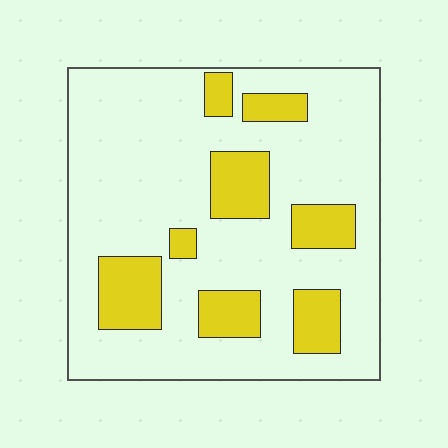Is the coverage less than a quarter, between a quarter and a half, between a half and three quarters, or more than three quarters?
Less than a quarter.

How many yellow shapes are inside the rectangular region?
8.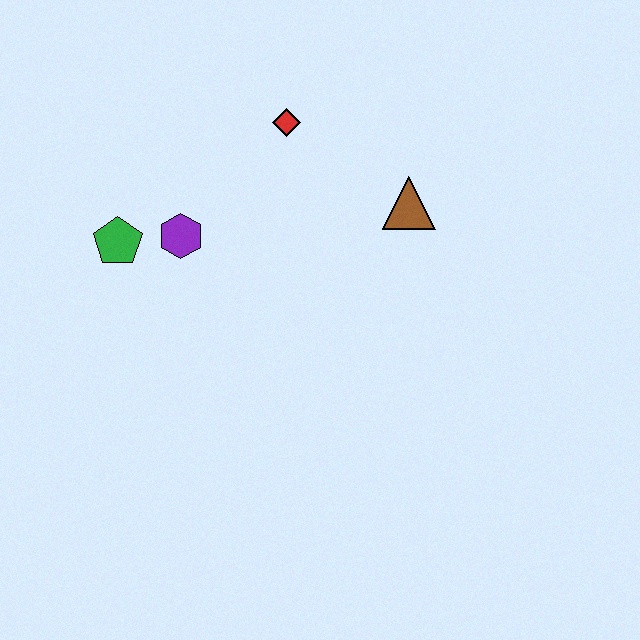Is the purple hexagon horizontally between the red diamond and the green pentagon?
Yes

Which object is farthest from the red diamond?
The green pentagon is farthest from the red diamond.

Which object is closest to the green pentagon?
The purple hexagon is closest to the green pentagon.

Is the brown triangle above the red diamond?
No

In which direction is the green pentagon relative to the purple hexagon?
The green pentagon is to the left of the purple hexagon.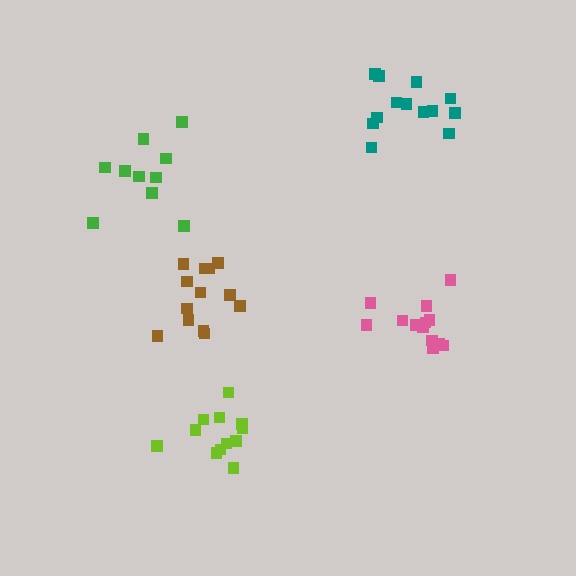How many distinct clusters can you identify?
There are 5 distinct clusters.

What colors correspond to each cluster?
The clusters are colored: green, pink, lime, brown, teal.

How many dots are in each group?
Group 1: 10 dots, Group 2: 13 dots, Group 3: 12 dots, Group 4: 13 dots, Group 5: 13 dots (61 total).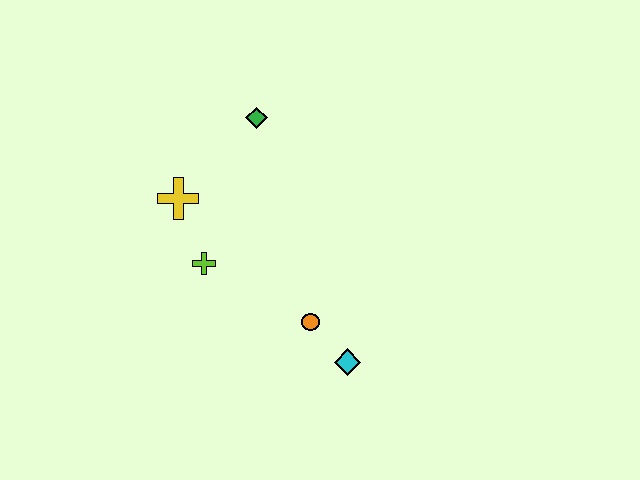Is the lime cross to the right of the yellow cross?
Yes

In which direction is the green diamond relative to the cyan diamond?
The green diamond is above the cyan diamond.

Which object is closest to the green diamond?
The yellow cross is closest to the green diamond.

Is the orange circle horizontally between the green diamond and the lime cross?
No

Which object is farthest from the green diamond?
The cyan diamond is farthest from the green diamond.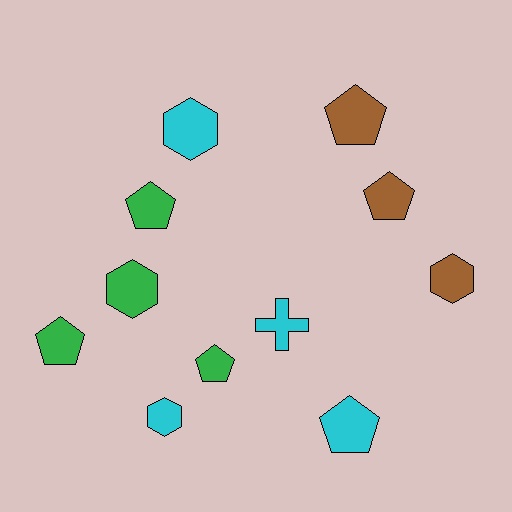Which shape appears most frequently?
Pentagon, with 6 objects.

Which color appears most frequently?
Green, with 4 objects.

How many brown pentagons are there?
There are 2 brown pentagons.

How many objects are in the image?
There are 11 objects.